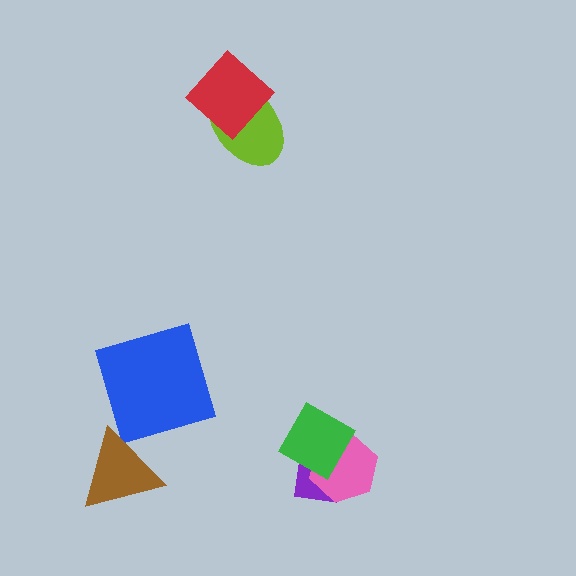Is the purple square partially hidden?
Yes, it is partially covered by another shape.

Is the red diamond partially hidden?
No, no other shape covers it.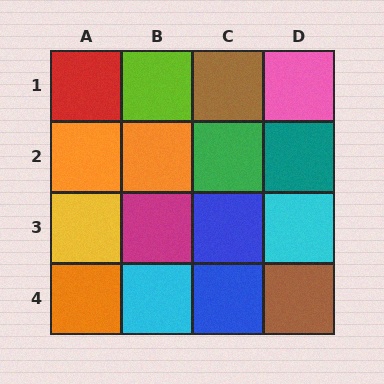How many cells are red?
1 cell is red.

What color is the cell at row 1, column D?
Pink.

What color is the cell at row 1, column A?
Red.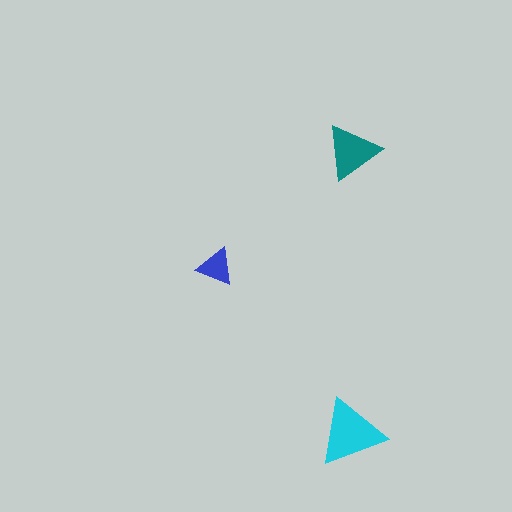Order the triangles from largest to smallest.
the cyan one, the teal one, the blue one.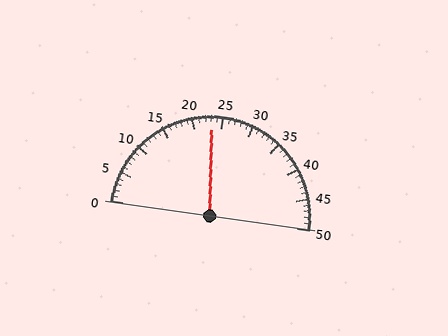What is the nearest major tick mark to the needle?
The nearest major tick mark is 25.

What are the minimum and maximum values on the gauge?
The gauge ranges from 0 to 50.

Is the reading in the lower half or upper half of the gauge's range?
The reading is in the lower half of the range (0 to 50).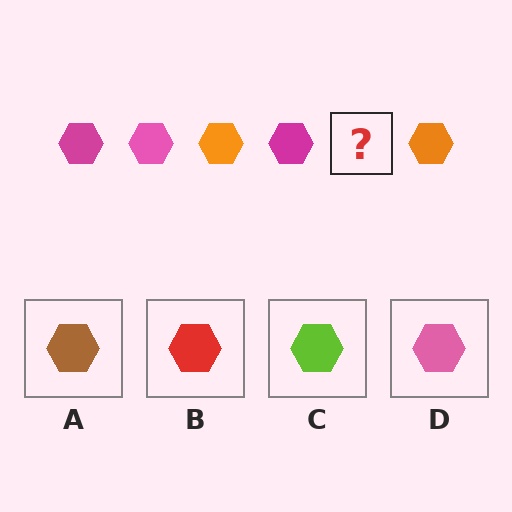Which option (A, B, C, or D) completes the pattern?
D.